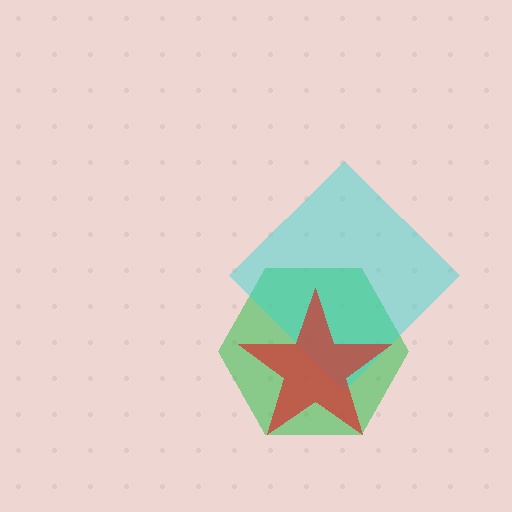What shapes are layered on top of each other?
The layered shapes are: a green hexagon, a cyan diamond, a red star.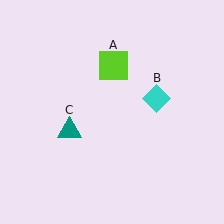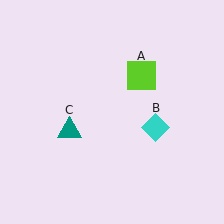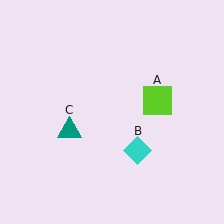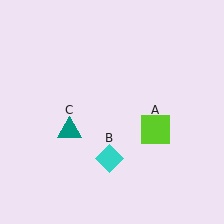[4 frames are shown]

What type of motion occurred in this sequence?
The lime square (object A), cyan diamond (object B) rotated clockwise around the center of the scene.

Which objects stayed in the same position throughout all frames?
Teal triangle (object C) remained stationary.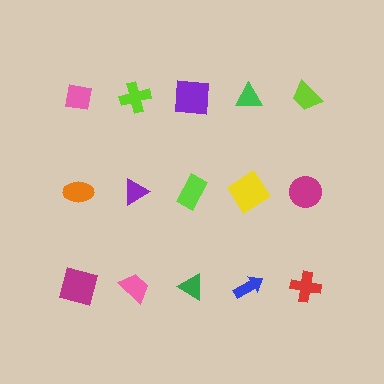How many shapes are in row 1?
5 shapes.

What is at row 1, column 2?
A lime cross.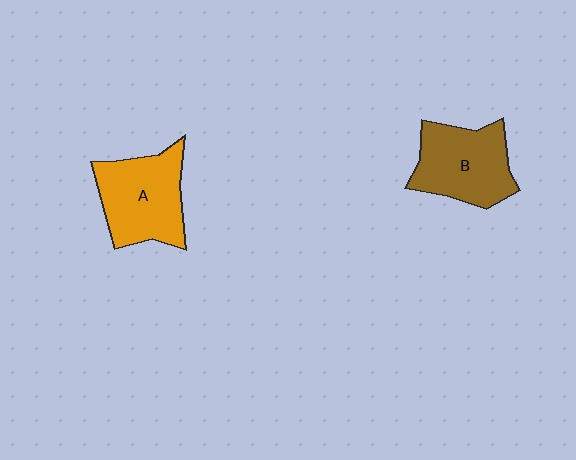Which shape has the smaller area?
Shape B (brown).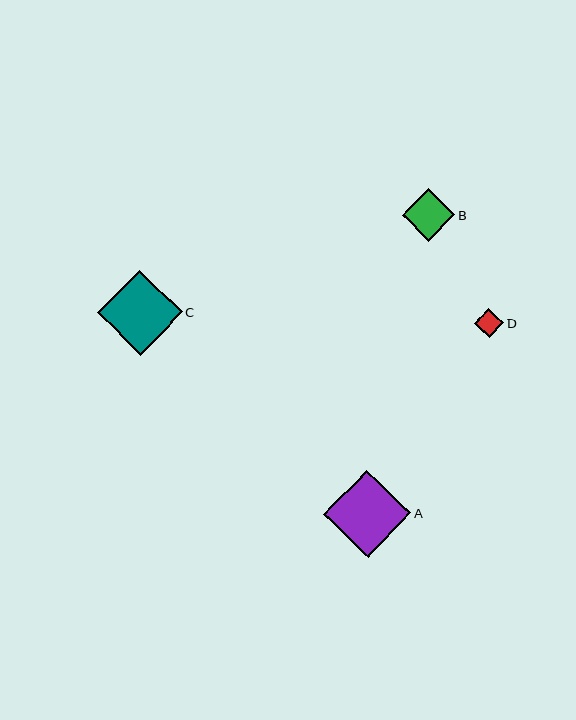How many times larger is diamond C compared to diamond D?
Diamond C is approximately 2.9 times the size of diamond D.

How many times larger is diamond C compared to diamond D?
Diamond C is approximately 2.9 times the size of diamond D.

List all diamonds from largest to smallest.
From largest to smallest: A, C, B, D.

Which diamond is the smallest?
Diamond D is the smallest with a size of approximately 29 pixels.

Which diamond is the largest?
Diamond A is the largest with a size of approximately 87 pixels.